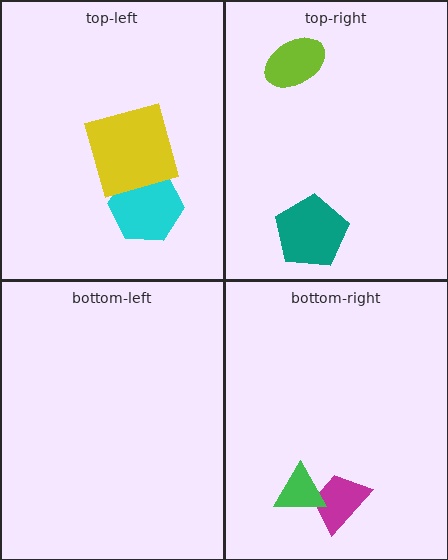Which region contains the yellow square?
The top-left region.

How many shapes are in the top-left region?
2.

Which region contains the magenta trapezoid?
The bottom-right region.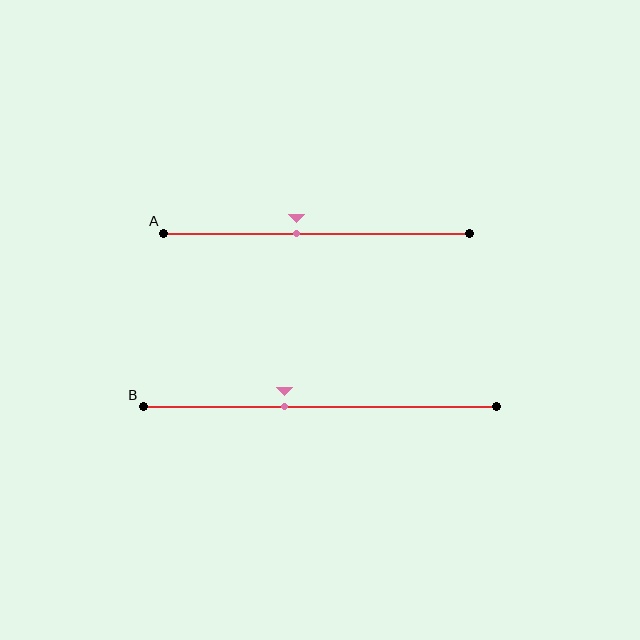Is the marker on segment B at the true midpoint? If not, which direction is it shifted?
No, the marker on segment B is shifted to the left by about 10% of the segment length.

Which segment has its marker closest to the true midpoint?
Segment A has its marker closest to the true midpoint.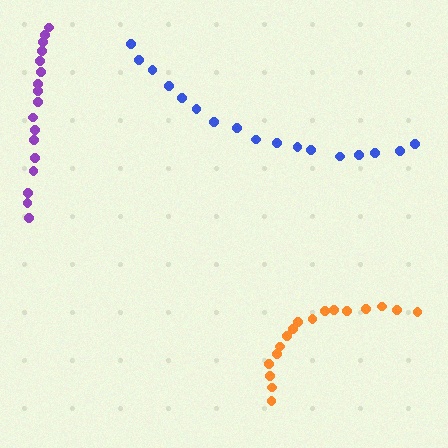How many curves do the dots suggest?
There are 3 distinct paths.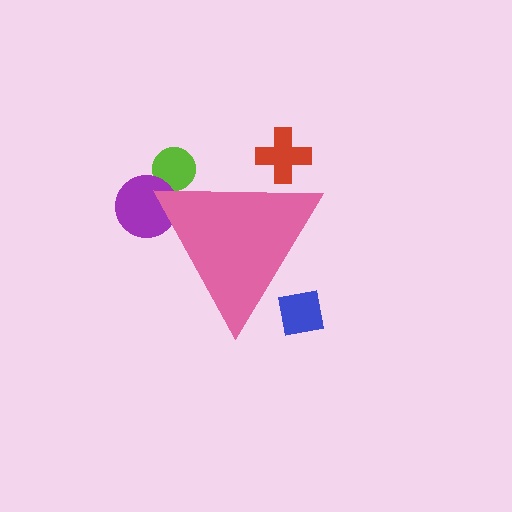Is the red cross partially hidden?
Yes, the red cross is partially hidden behind the pink triangle.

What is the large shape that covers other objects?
A pink triangle.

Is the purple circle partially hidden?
Yes, the purple circle is partially hidden behind the pink triangle.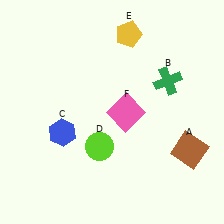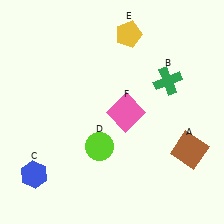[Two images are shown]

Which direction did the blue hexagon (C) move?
The blue hexagon (C) moved down.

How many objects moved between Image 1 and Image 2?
1 object moved between the two images.